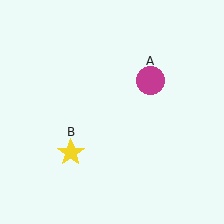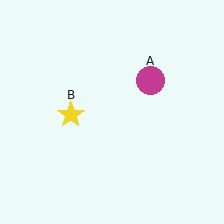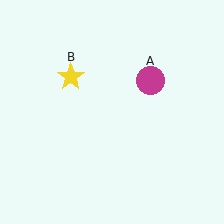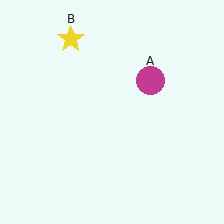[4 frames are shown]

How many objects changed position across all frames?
1 object changed position: yellow star (object B).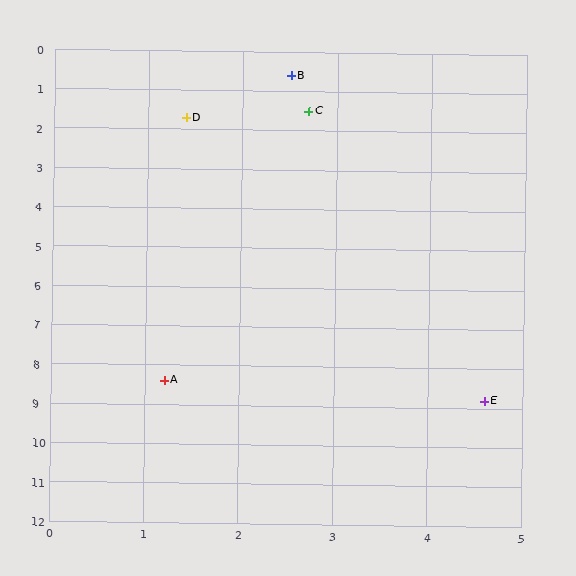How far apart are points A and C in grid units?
Points A and C are about 7.1 grid units apart.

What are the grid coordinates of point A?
Point A is at approximately (1.2, 8.4).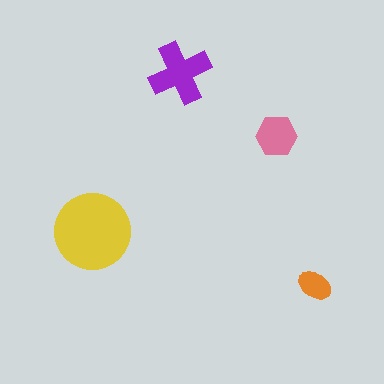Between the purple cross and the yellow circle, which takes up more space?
The yellow circle.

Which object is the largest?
The yellow circle.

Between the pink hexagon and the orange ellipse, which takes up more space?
The pink hexagon.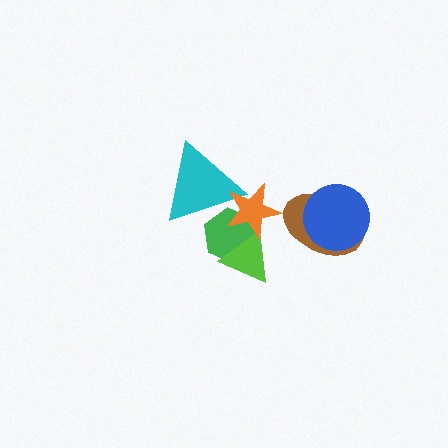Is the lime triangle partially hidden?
Yes, it is partially covered by another shape.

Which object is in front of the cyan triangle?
The orange star is in front of the cyan triangle.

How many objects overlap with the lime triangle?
2 objects overlap with the lime triangle.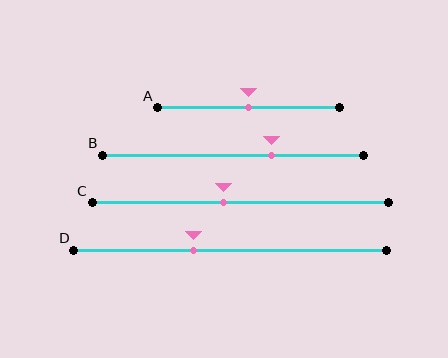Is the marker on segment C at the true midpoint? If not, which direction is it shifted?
No, the marker on segment C is shifted to the left by about 6% of the segment length.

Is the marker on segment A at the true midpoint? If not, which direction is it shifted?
Yes, the marker on segment A is at the true midpoint.